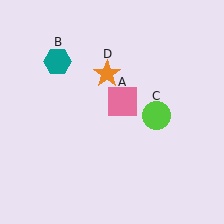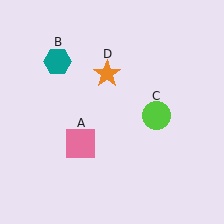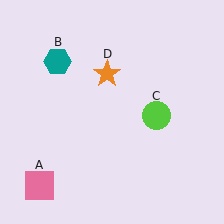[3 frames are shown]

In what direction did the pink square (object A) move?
The pink square (object A) moved down and to the left.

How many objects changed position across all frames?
1 object changed position: pink square (object A).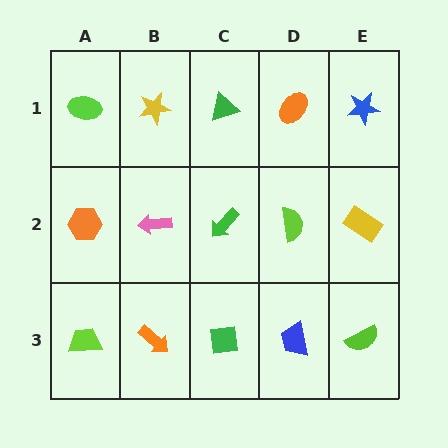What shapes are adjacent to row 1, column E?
A yellow rectangle (row 2, column E), an orange ellipse (row 1, column D).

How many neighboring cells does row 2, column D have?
4.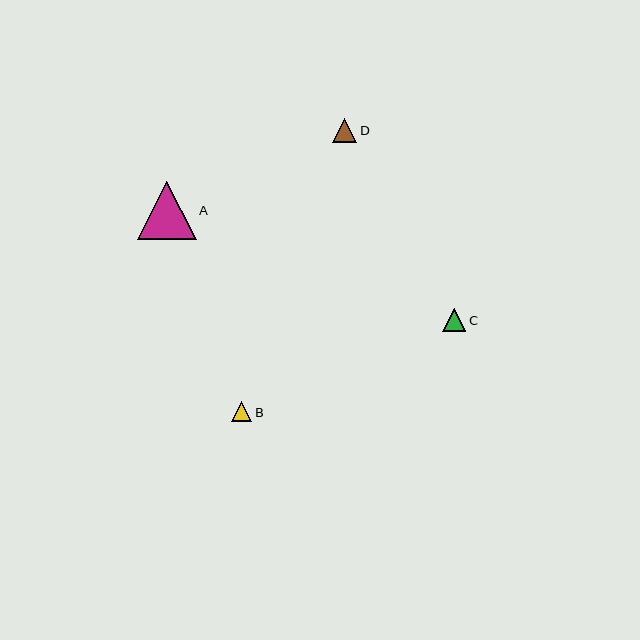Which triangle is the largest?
Triangle A is the largest with a size of approximately 59 pixels.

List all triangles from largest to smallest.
From largest to smallest: A, D, C, B.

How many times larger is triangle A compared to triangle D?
Triangle A is approximately 2.4 times the size of triangle D.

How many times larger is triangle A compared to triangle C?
Triangle A is approximately 2.5 times the size of triangle C.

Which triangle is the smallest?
Triangle B is the smallest with a size of approximately 20 pixels.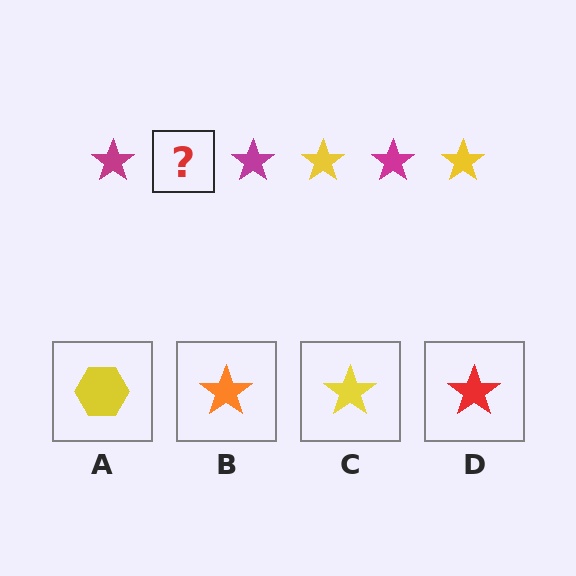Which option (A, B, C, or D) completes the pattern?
C.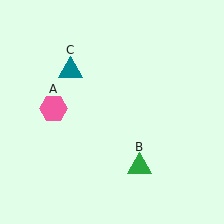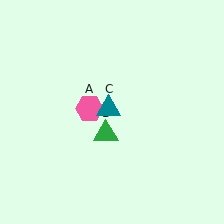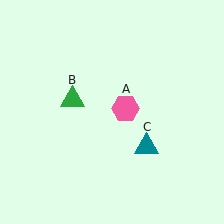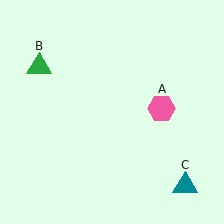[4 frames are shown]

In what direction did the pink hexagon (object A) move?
The pink hexagon (object A) moved right.